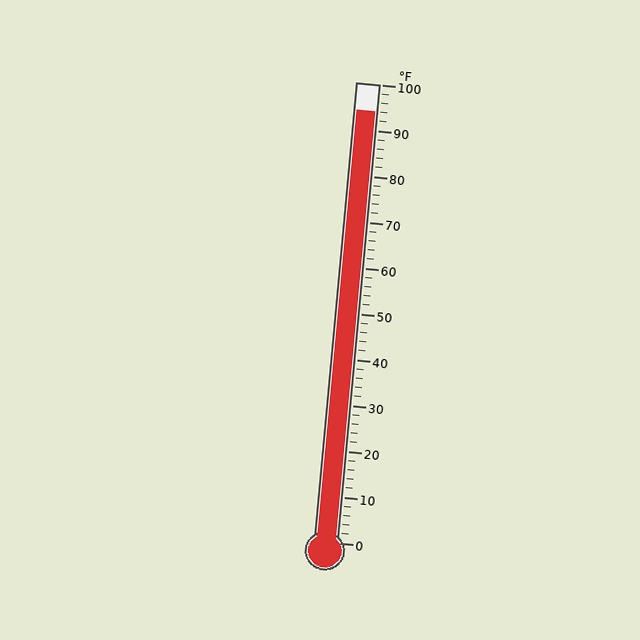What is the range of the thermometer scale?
The thermometer scale ranges from 0°F to 100°F.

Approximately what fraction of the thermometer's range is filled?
The thermometer is filled to approximately 95% of its range.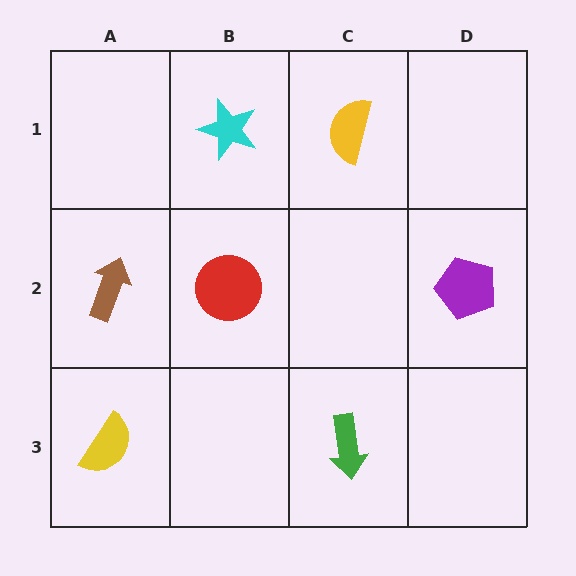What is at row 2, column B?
A red circle.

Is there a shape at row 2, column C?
No, that cell is empty.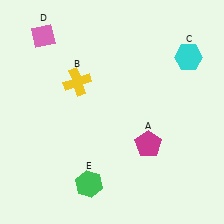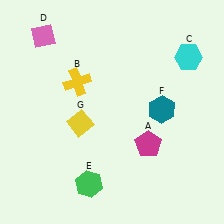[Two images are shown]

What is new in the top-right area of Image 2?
A teal hexagon (F) was added in the top-right area of Image 2.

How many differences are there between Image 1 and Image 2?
There are 2 differences between the two images.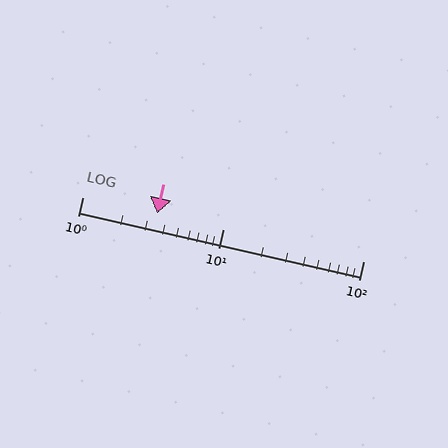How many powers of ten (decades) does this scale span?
The scale spans 2 decades, from 1 to 100.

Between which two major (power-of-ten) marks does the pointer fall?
The pointer is between 1 and 10.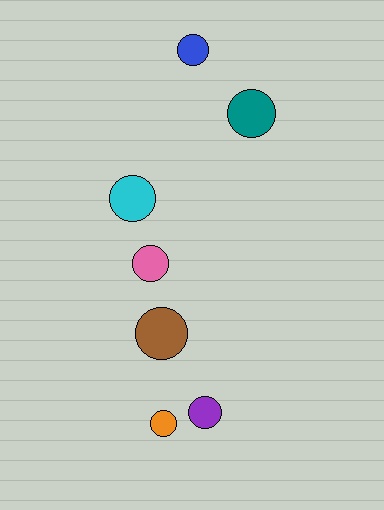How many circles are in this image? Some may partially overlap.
There are 7 circles.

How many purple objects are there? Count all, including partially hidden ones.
There is 1 purple object.